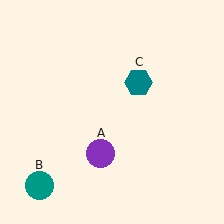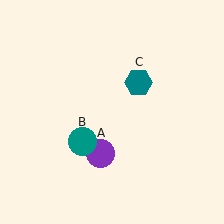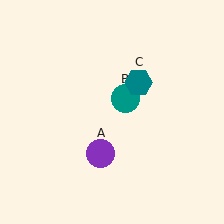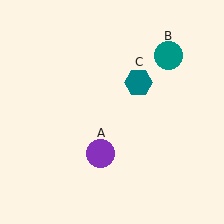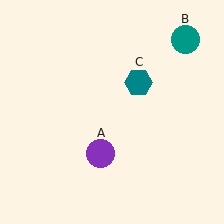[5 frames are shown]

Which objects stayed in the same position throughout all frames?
Purple circle (object A) and teal hexagon (object C) remained stationary.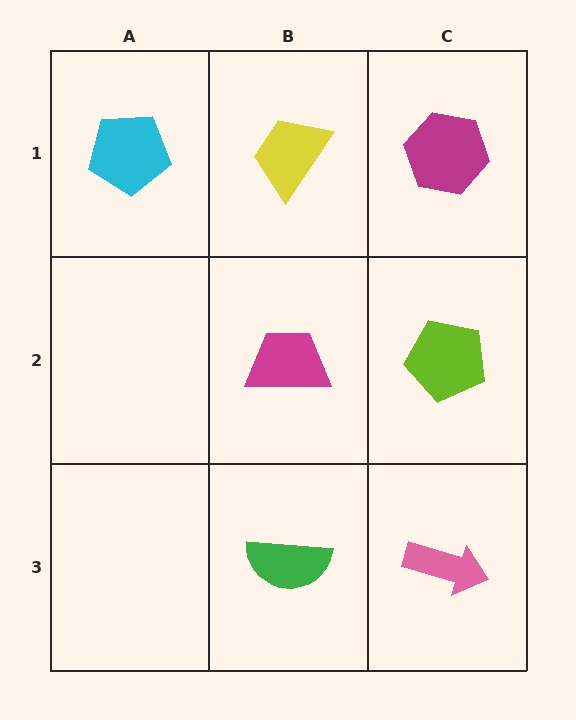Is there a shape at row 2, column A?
No, that cell is empty.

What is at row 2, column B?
A magenta trapezoid.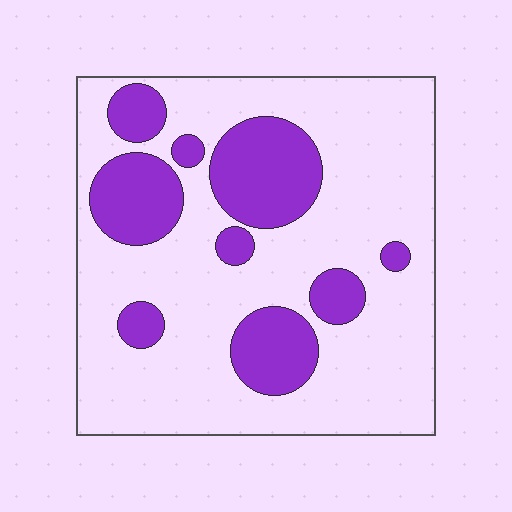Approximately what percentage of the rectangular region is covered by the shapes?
Approximately 25%.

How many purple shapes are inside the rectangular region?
9.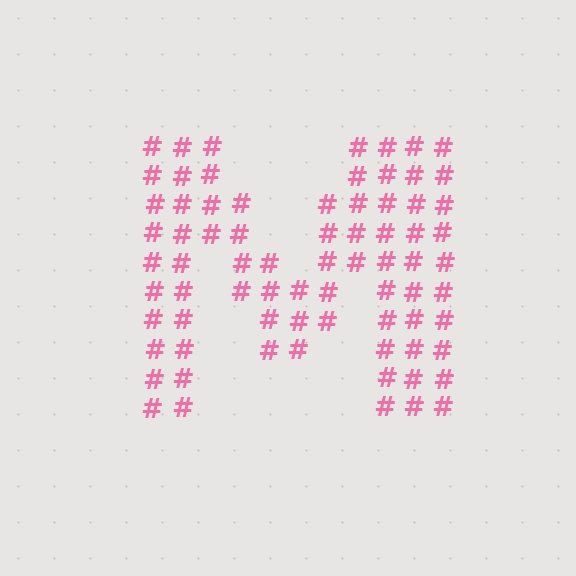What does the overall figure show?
The overall figure shows the letter M.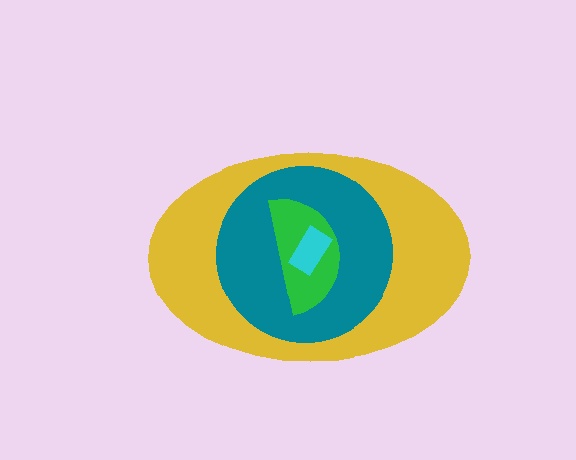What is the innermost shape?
The cyan rectangle.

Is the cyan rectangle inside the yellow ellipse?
Yes.